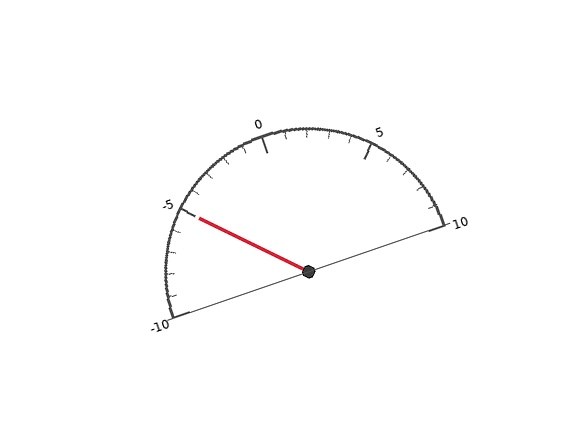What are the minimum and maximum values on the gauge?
The gauge ranges from -10 to 10.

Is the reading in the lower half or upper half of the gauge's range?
The reading is in the lower half of the range (-10 to 10).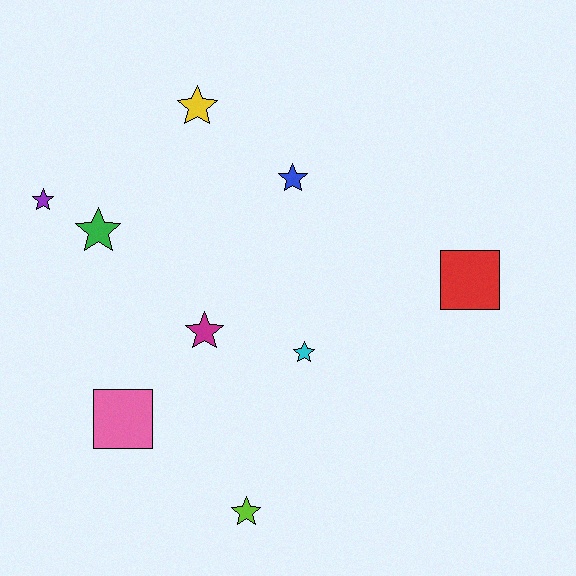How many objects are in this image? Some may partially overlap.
There are 9 objects.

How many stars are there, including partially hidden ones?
There are 7 stars.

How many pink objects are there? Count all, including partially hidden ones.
There is 1 pink object.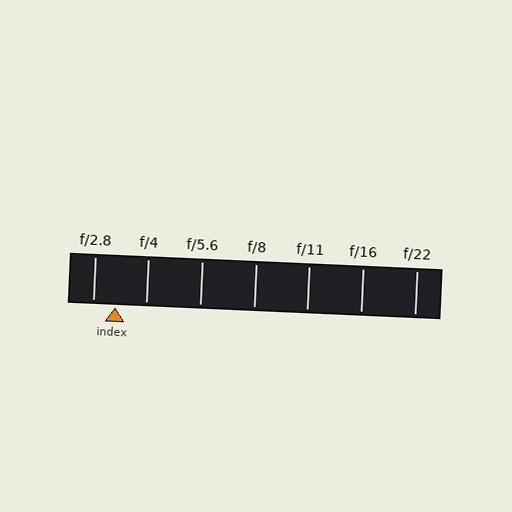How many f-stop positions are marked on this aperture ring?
There are 7 f-stop positions marked.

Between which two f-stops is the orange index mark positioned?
The index mark is between f/2.8 and f/4.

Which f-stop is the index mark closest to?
The index mark is closest to f/2.8.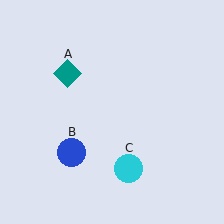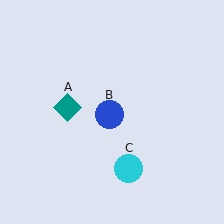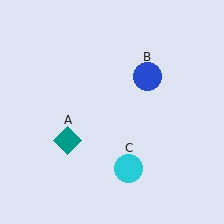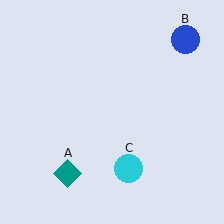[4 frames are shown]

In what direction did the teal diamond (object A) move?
The teal diamond (object A) moved down.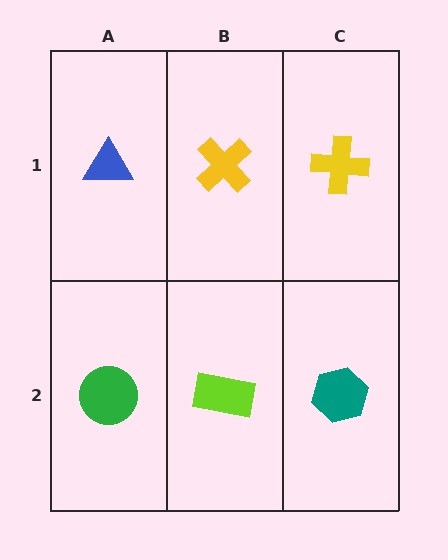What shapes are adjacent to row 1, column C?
A teal hexagon (row 2, column C), a yellow cross (row 1, column B).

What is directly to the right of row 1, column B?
A yellow cross.